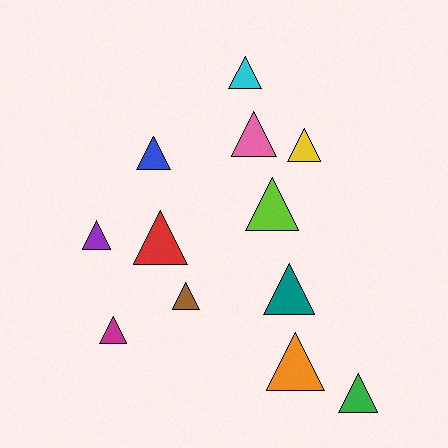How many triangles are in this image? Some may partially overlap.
There are 12 triangles.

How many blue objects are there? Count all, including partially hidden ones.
There is 1 blue object.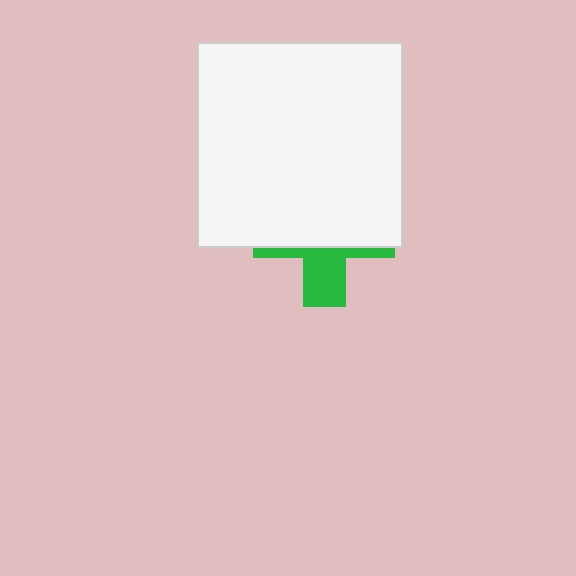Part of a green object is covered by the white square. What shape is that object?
It is a cross.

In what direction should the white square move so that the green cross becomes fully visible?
The white square should move up. That is the shortest direction to clear the overlap and leave the green cross fully visible.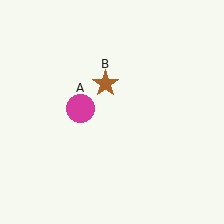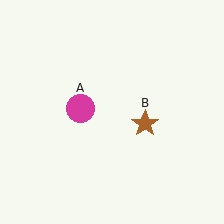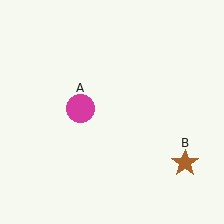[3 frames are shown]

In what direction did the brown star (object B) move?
The brown star (object B) moved down and to the right.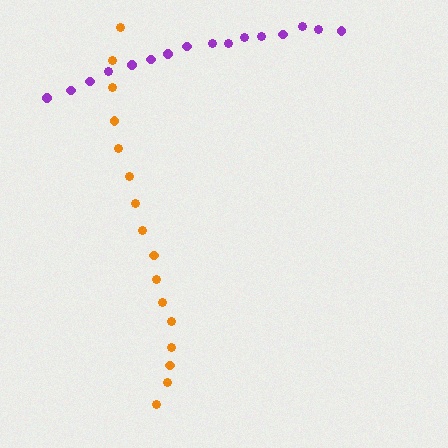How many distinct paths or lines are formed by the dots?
There are 2 distinct paths.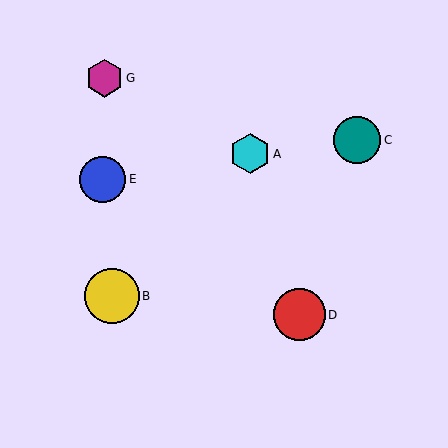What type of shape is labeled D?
Shape D is a red circle.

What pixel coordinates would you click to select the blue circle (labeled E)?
Click at (103, 179) to select the blue circle E.